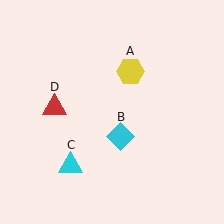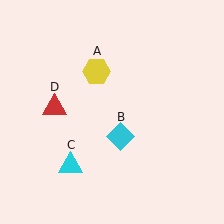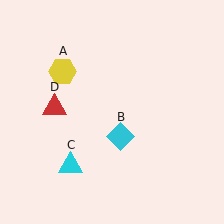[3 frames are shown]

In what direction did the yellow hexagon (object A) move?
The yellow hexagon (object A) moved left.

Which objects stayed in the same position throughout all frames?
Cyan diamond (object B) and cyan triangle (object C) and red triangle (object D) remained stationary.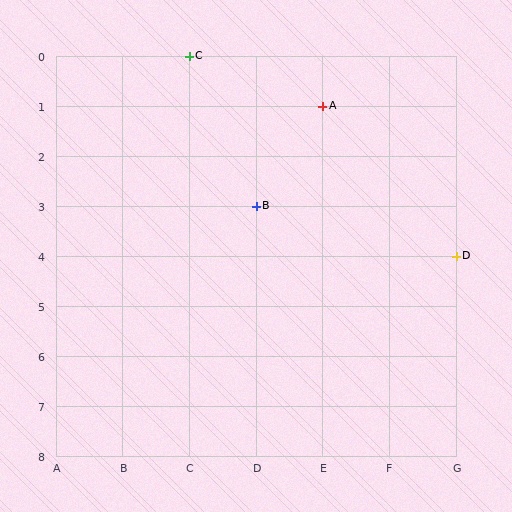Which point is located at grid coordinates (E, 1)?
Point A is at (E, 1).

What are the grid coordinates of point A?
Point A is at grid coordinates (E, 1).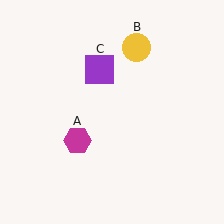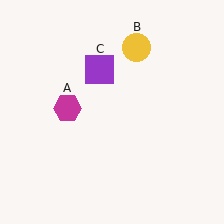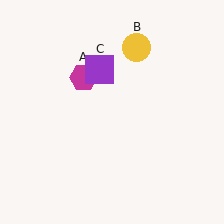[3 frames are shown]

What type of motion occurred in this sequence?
The magenta hexagon (object A) rotated clockwise around the center of the scene.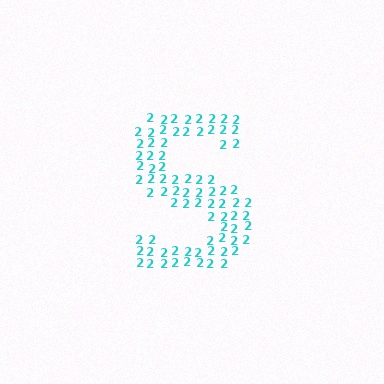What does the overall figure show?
The overall figure shows the letter S.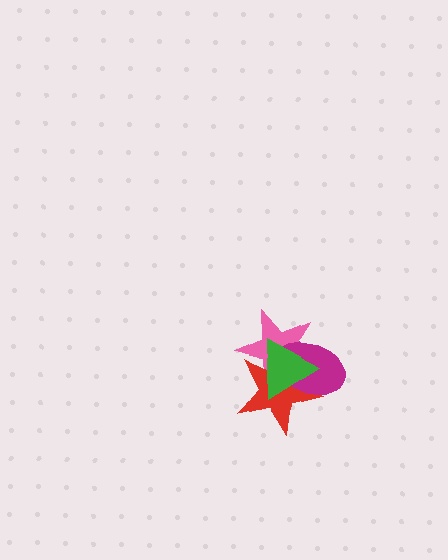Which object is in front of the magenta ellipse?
The green triangle is in front of the magenta ellipse.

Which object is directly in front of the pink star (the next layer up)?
The red star is directly in front of the pink star.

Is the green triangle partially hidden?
No, no other shape covers it.